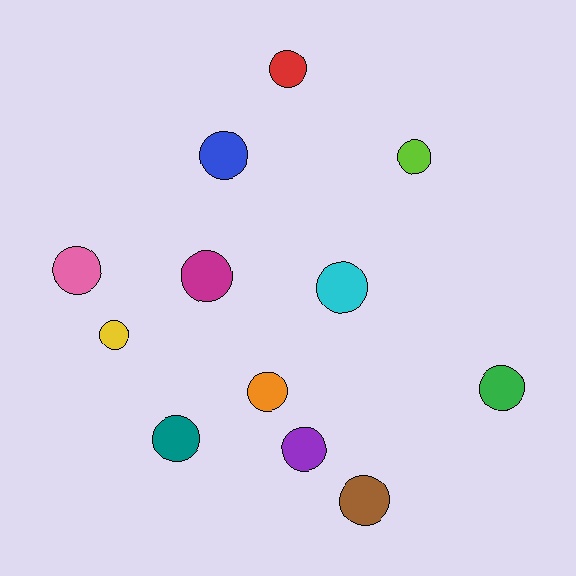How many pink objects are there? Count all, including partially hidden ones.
There is 1 pink object.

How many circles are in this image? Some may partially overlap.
There are 12 circles.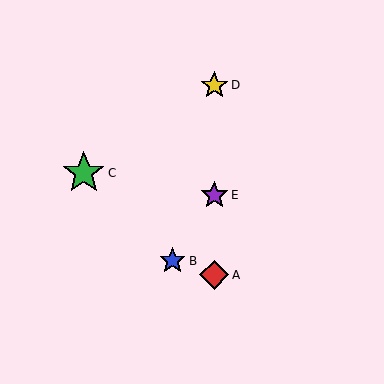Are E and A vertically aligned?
Yes, both are at x≈214.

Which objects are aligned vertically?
Objects A, D, E are aligned vertically.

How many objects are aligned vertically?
3 objects (A, D, E) are aligned vertically.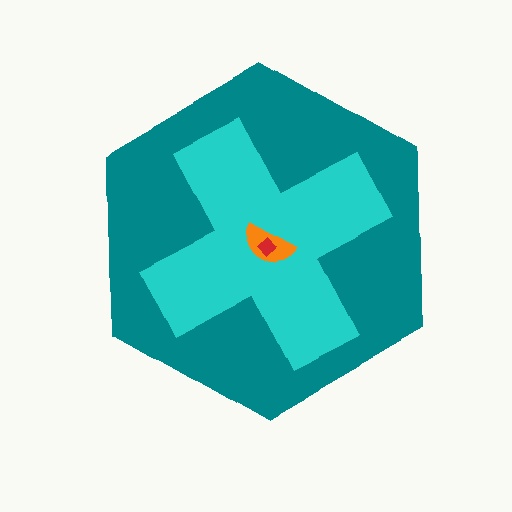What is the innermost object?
The red diamond.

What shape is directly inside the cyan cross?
The orange semicircle.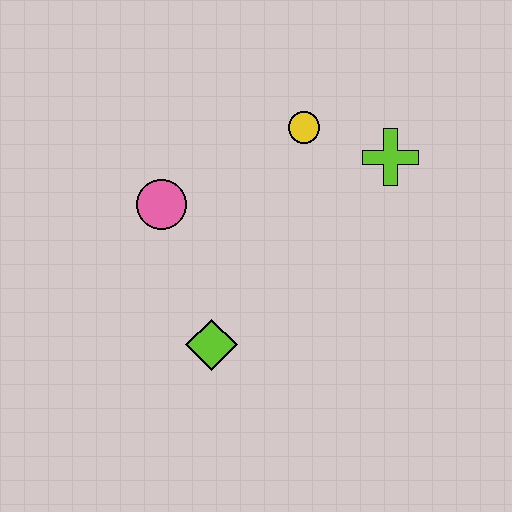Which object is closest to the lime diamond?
The pink circle is closest to the lime diamond.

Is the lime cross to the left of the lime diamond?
No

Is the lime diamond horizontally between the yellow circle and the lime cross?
No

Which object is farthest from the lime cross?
The lime diamond is farthest from the lime cross.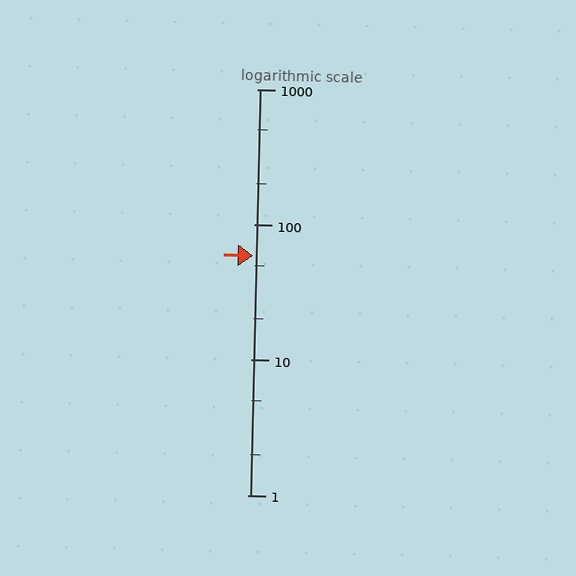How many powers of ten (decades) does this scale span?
The scale spans 3 decades, from 1 to 1000.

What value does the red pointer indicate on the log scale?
The pointer indicates approximately 59.